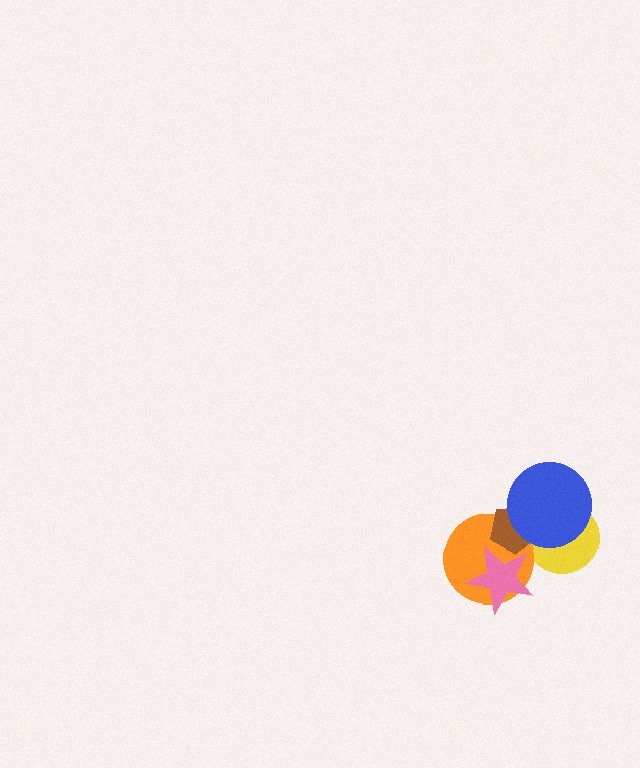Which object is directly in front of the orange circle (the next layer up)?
The pink star is directly in front of the orange circle.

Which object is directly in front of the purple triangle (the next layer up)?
The yellow circle is directly in front of the purple triangle.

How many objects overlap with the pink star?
3 objects overlap with the pink star.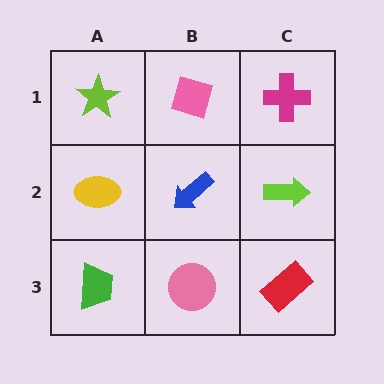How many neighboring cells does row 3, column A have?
2.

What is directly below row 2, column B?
A pink circle.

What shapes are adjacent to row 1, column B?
A blue arrow (row 2, column B), a lime star (row 1, column A), a magenta cross (row 1, column C).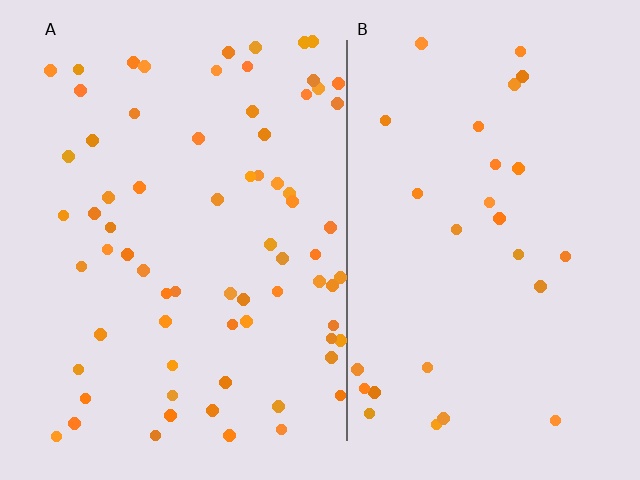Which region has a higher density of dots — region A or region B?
A (the left).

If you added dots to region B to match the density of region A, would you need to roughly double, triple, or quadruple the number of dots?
Approximately triple.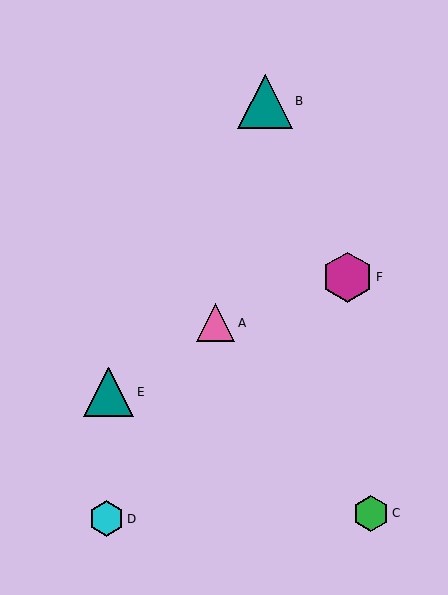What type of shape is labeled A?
Shape A is a pink triangle.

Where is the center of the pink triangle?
The center of the pink triangle is at (216, 323).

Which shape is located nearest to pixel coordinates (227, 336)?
The pink triangle (labeled A) at (216, 323) is nearest to that location.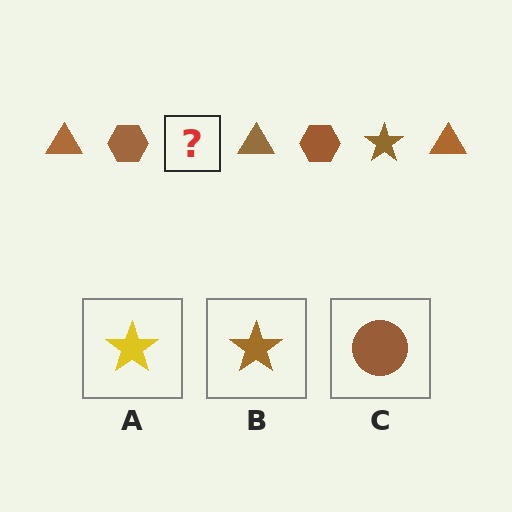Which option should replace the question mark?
Option B.